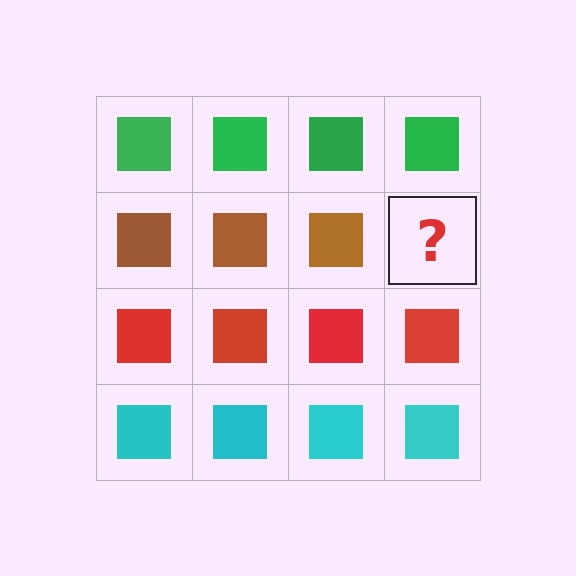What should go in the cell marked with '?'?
The missing cell should contain a brown square.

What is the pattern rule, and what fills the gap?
The rule is that each row has a consistent color. The gap should be filled with a brown square.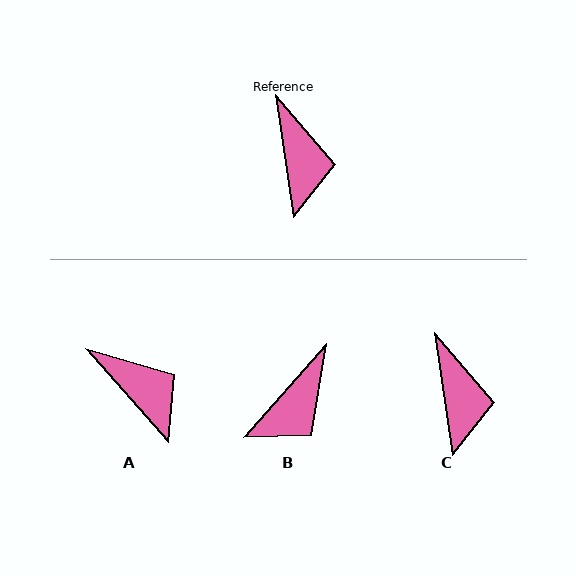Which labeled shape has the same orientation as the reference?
C.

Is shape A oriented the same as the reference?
No, it is off by about 33 degrees.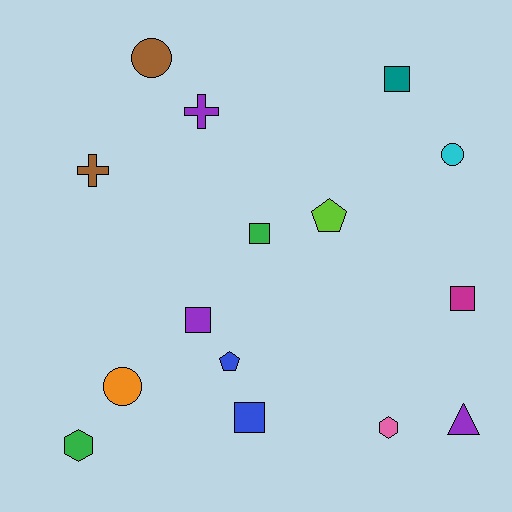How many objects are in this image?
There are 15 objects.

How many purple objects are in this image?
There are 3 purple objects.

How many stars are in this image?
There are no stars.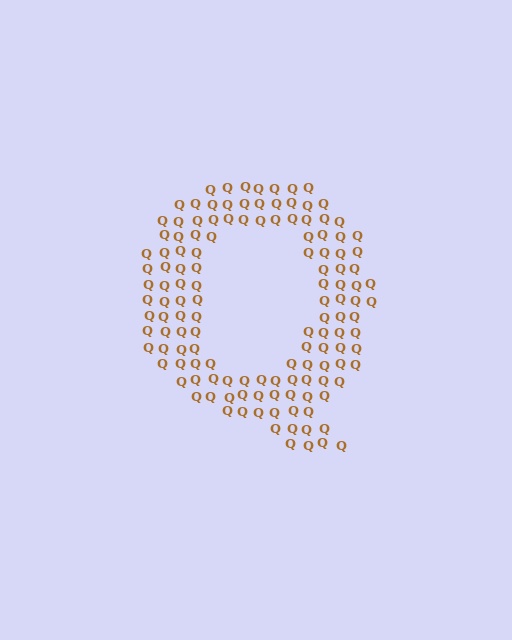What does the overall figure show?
The overall figure shows the letter Q.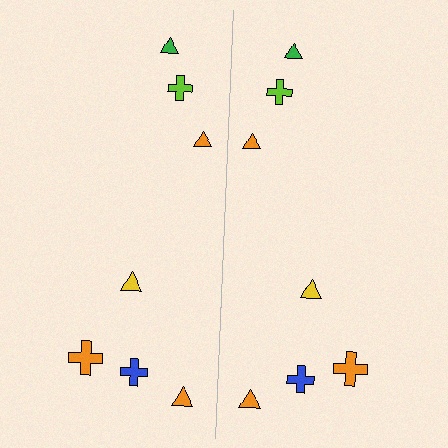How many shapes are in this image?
There are 14 shapes in this image.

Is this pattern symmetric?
Yes, this pattern has bilateral (reflection) symmetry.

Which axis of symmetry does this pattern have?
The pattern has a vertical axis of symmetry running through the center of the image.